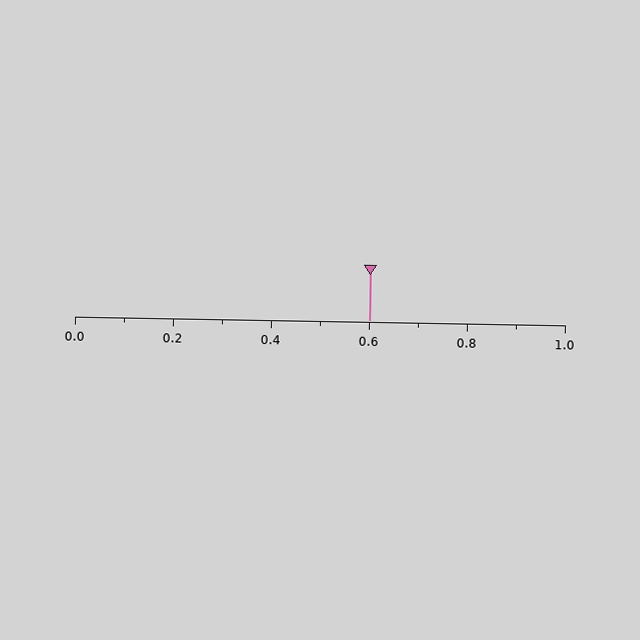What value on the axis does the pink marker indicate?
The marker indicates approximately 0.6.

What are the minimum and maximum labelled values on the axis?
The axis runs from 0.0 to 1.0.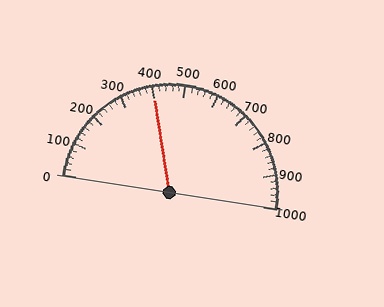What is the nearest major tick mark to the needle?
The nearest major tick mark is 400.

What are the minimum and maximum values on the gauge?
The gauge ranges from 0 to 1000.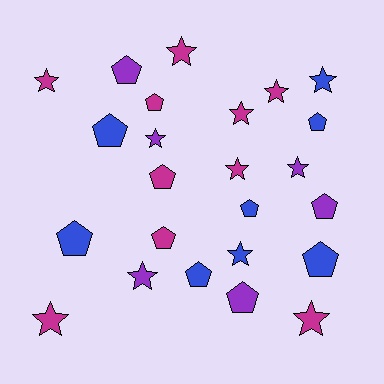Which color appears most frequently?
Magenta, with 10 objects.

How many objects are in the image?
There are 24 objects.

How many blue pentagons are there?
There are 6 blue pentagons.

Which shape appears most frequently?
Star, with 12 objects.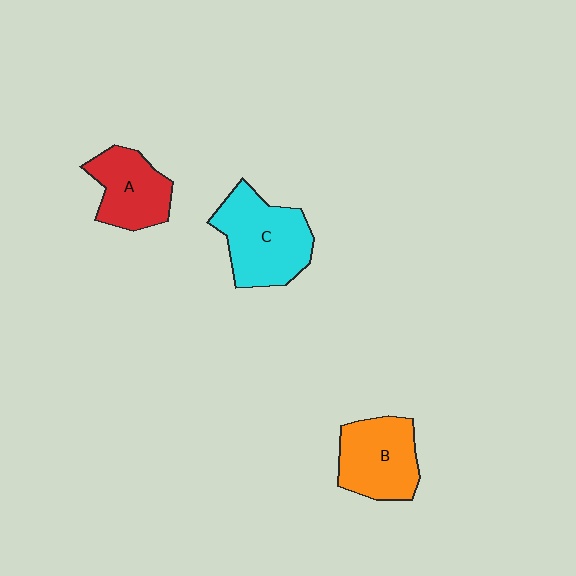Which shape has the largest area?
Shape C (cyan).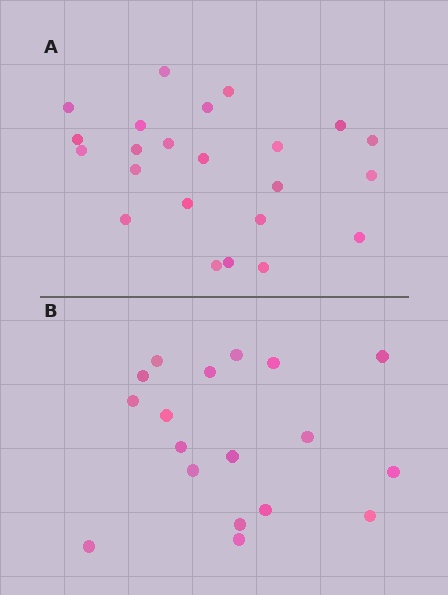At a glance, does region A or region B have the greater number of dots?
Region A (the top region) has more dots.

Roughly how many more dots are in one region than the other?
Region A has about 5 more dots than region B.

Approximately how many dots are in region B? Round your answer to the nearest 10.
About 20 dots. (The exact count is 18, which rounds to 20.)